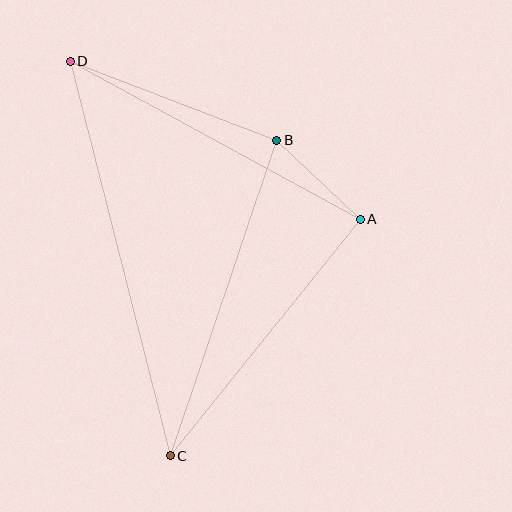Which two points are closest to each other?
Points A and B are closest to each other.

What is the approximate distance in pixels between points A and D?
The distance between A and D is approximately 330 pixels.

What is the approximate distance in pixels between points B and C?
The distance between B and C is approximately 333 pixels.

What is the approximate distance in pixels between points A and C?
The distance between A and C is approximately 303 pixels.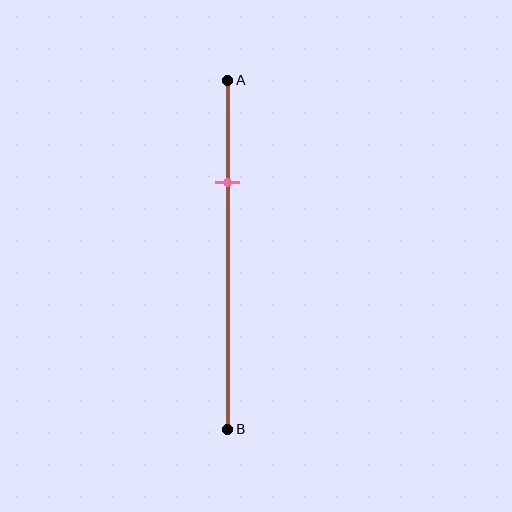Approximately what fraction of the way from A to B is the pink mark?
The pink mark is approximately 30% of the way from A to B.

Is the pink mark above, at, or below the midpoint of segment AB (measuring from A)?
The pink mark is above the midpoint of segment AB.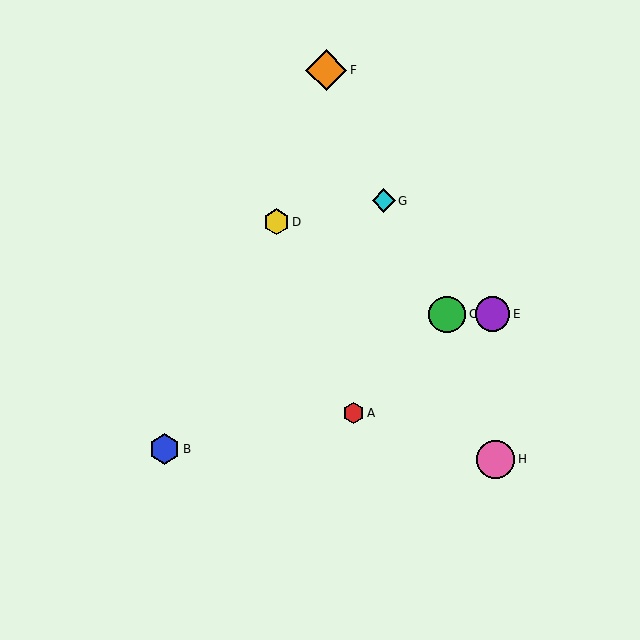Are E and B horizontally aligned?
No, E is at y≈314 and B is at y≈449.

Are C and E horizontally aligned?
Yes, both are at y≈314.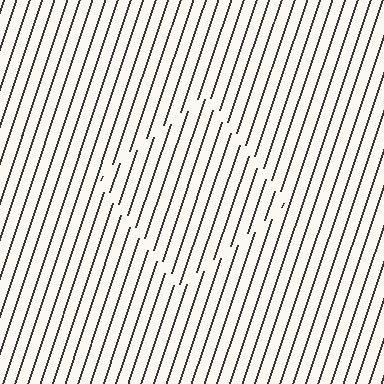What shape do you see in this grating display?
An illusory square. The interior of the shape contains the same grating, shifted by half a period — the contour is defined by the phase discontinuity where line-ends from the inner and outer gratings abut.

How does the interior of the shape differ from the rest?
The interior of the shape contains the same grating, shifted by half a period — the contour is defined by the phase discontinuity where line-ends from the inner and outer gratings abut.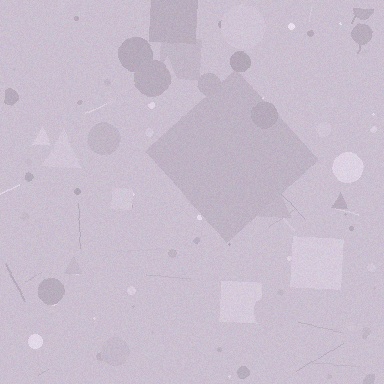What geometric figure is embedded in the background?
A diamond is embedded in the background.